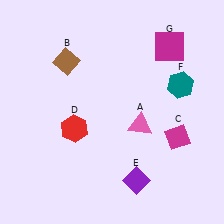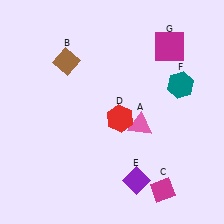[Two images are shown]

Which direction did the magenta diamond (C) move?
The magenta diamond (C) moved down.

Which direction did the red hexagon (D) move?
The red hexagon (D) moved right.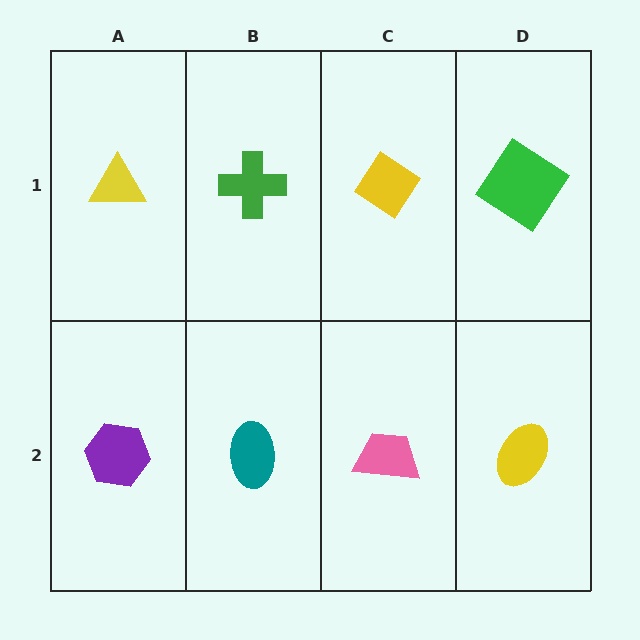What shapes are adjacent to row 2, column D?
A green diamond (row 1, column D), a pink trapezoid (row 2, column C).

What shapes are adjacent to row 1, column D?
A yellow ellipse (row 2, column D), a yellow diamond (row 1, column C).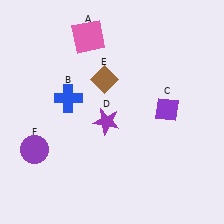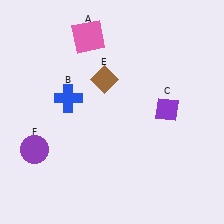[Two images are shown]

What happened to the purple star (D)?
The purple star (D) was removed in Image 2. It was in the bottom-left area of Image 1.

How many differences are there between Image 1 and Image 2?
There is 1 difference between the two images.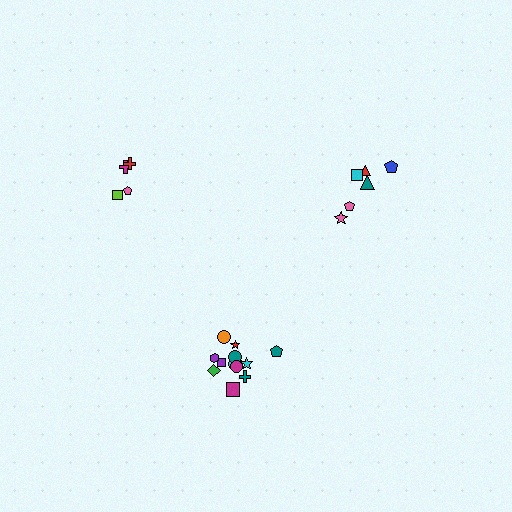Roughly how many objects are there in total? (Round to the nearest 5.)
Roughly 20 objects in total.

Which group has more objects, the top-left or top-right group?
The top-right group.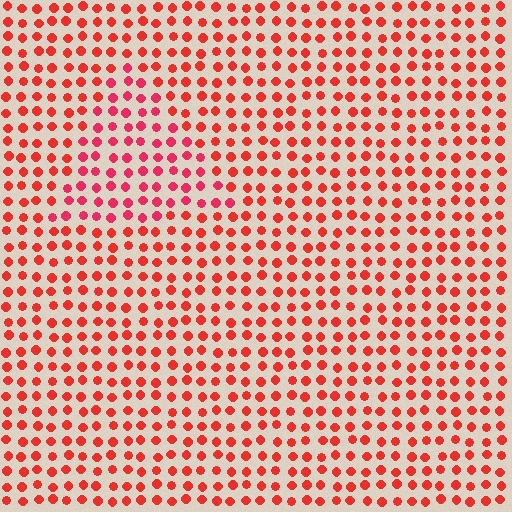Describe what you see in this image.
The image is filled with small red elements in a uniform arrangement. A triangle-shaped region is visible where the elements are tinted to a slightly different hue, forming a subtle color boundary.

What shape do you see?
I see a triangle.